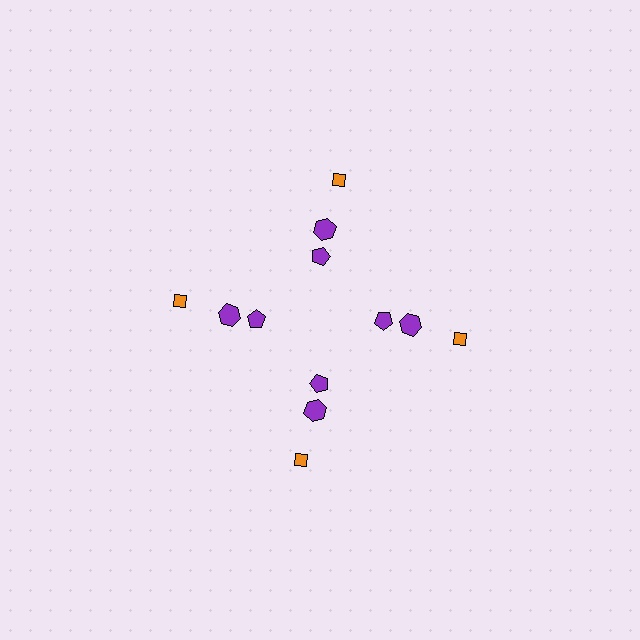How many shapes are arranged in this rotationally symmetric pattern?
There are 12 shapes, arranged in 4 groups of 3.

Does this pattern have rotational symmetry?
Yes, this pattern has 4-fold rotational symmetry. It looks the same after rotating 90 degrees around the center.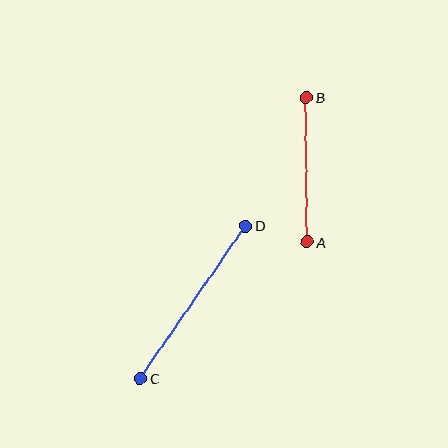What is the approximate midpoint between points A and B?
The midpoint is at approximately (307, 170) pixels.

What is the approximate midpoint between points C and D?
The midpoint is at approximately (193, 302) pixels.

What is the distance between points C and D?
The distance is approximately 185 pixels.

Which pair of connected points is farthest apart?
Points C and D are farthest apart.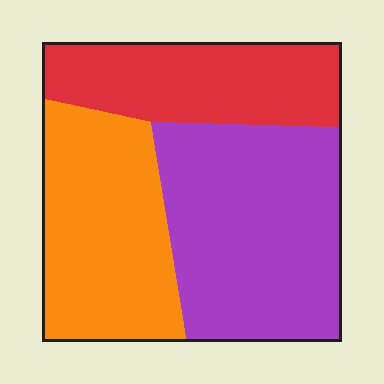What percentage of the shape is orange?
Orange takes up between a sixth and a third of the shape.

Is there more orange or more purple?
Purple.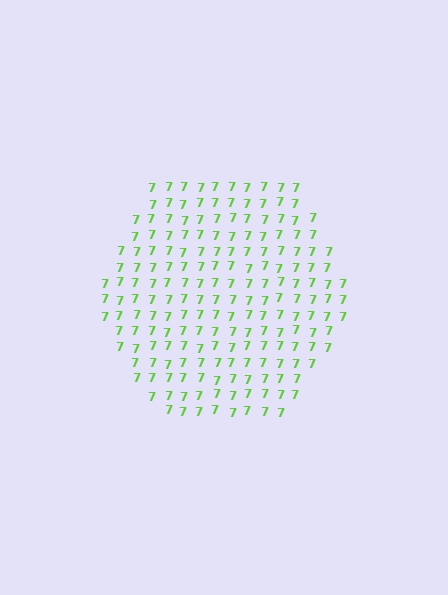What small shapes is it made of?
It is made of small digit 7's.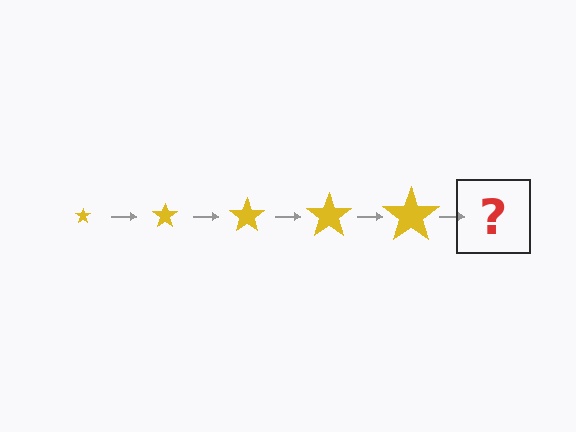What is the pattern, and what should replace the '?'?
The pattern is that the star gets progressively larger each step. The '?' should be a yellow star, larger than the previous one.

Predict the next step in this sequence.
The next step is a yellow star, larger than the previous one.